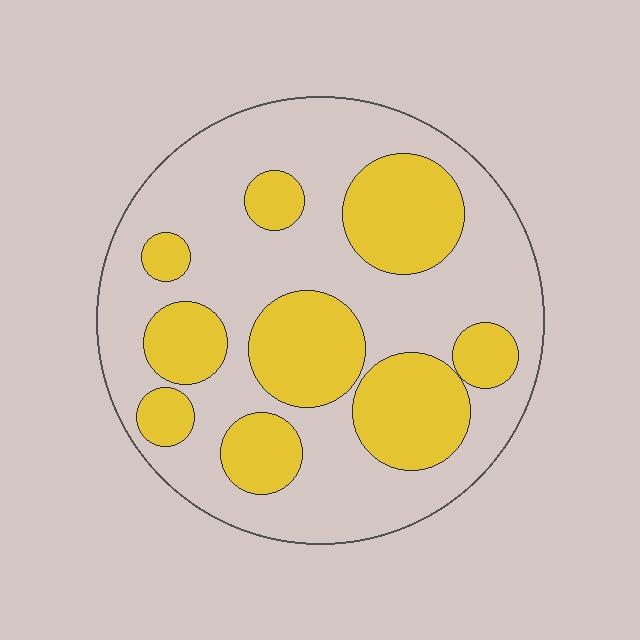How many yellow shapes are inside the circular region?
9.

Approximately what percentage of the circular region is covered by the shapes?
Approximately 35%.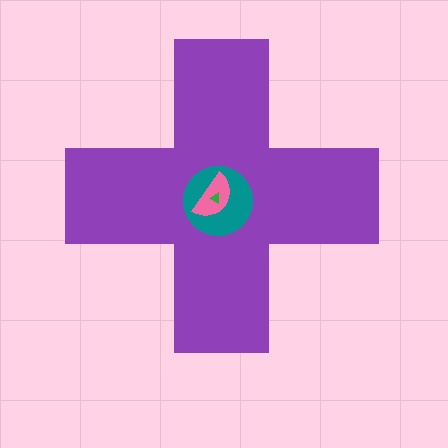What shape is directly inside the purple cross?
The teal circle.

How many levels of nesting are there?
4.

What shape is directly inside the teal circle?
The pink semicircle.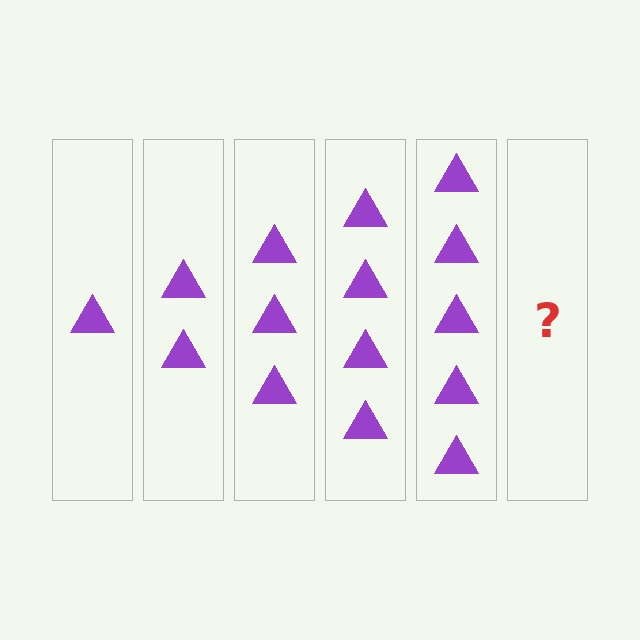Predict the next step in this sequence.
The next step is 6 triangles.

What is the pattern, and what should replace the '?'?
The pattern is that each step adds one more triangle. The '?' should be 6 triangles.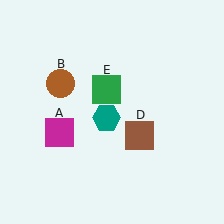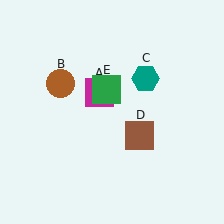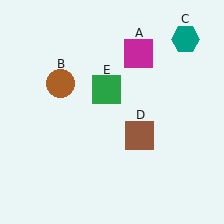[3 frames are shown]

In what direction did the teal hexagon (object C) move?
The teal hexagon (object C) moved up and to the right.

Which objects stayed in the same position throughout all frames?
Brown circle (object B) and brown square (object D) and green square (object E) remained stationary.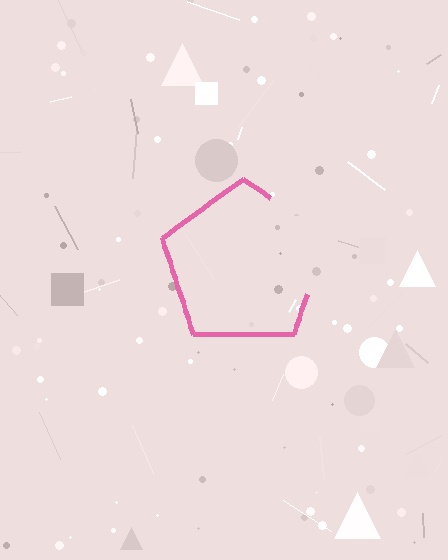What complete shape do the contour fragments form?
The contour fragments form a pentagon.